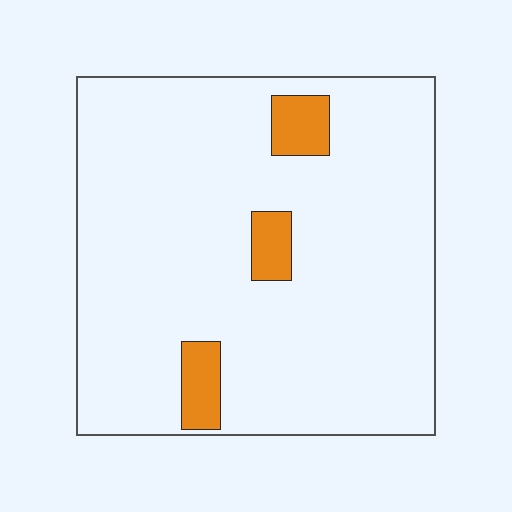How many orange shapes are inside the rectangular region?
3.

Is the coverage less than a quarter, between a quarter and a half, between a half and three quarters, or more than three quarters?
Less than a quarter.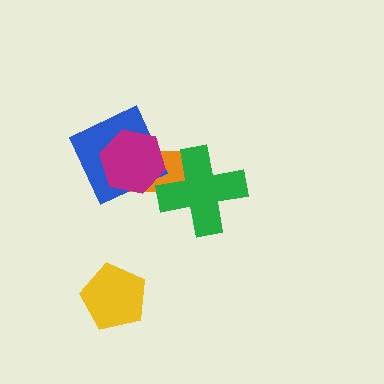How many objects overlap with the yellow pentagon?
0 objects overlap with the yellow pentagon.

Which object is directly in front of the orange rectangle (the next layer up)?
The blue square is directly in front of the orange rectangle.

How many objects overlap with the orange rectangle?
3 objects overlap with the orange rectangle.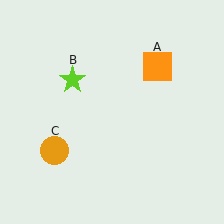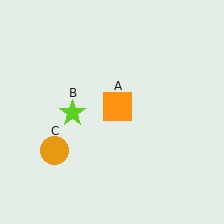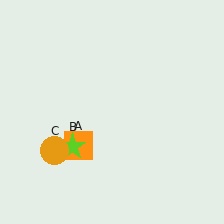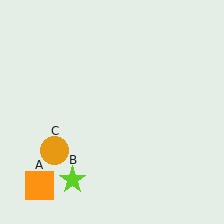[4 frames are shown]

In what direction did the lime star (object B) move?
The lime star (object B) moved down.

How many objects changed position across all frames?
2 objects changed position: orange square (object A), lime star (object B).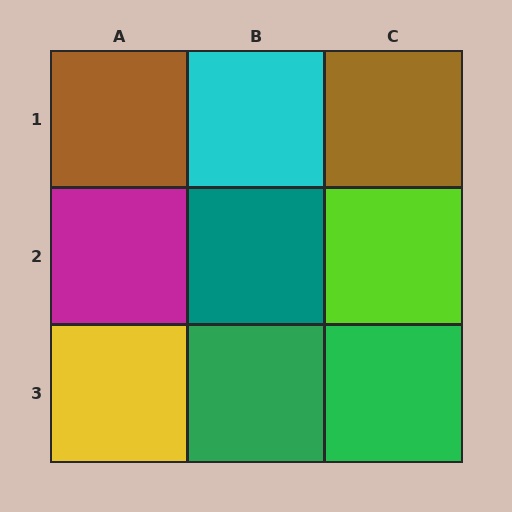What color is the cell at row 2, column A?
Magenta.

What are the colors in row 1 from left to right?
Brown, cyan, brown.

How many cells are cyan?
1 cell is cyan.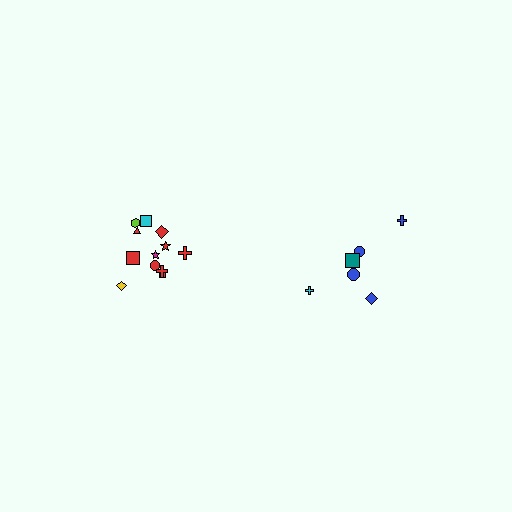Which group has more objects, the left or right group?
The left group.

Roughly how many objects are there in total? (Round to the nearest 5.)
Roughly 20 objects in total.